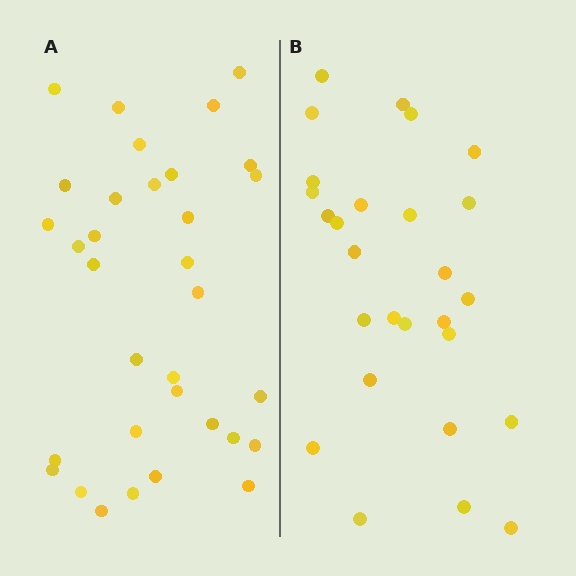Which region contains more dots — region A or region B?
Region A (the left region) has more dots.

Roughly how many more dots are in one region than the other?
Region A has about 6 more dots than region B.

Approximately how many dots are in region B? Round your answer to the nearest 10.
About 30 dots. (The exact count is 27, which rounds to 30.)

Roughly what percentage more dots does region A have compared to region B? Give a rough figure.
About 20% more.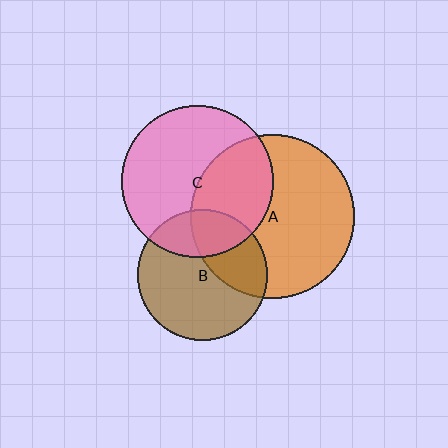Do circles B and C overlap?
Yes.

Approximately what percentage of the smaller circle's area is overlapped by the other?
Approximately 25%.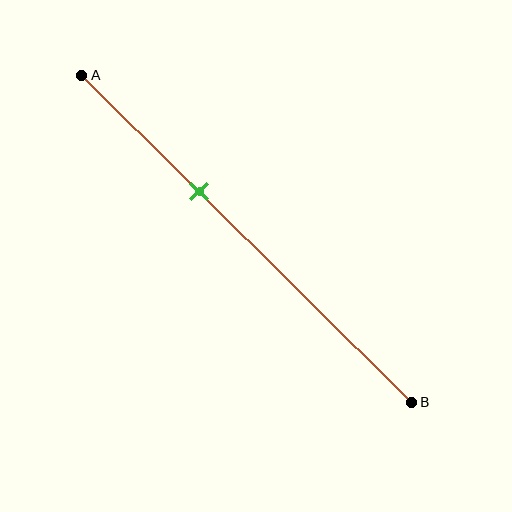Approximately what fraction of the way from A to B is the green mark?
The green mark is approximately 35% of the way from A to B.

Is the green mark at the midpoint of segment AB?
No, the mark is at about 35% from A, not at the 50% midpoint.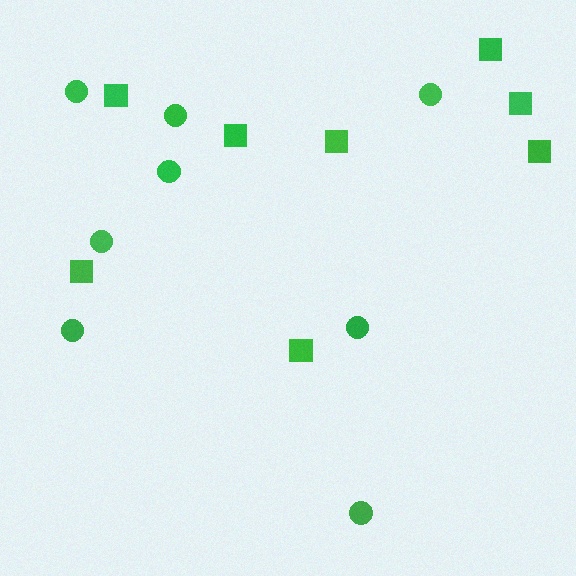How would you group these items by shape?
There are 2 groups: one group of circles (8) and one group of squares (8).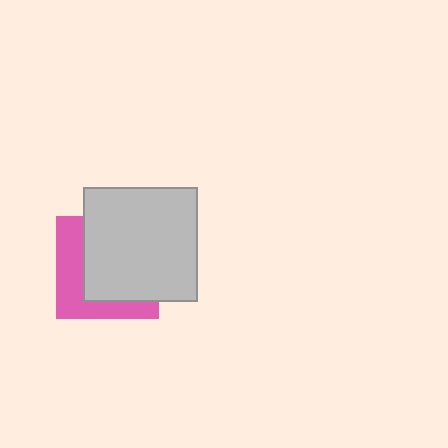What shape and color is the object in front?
The object in front is a light gray square.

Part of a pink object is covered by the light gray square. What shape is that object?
It is a square.